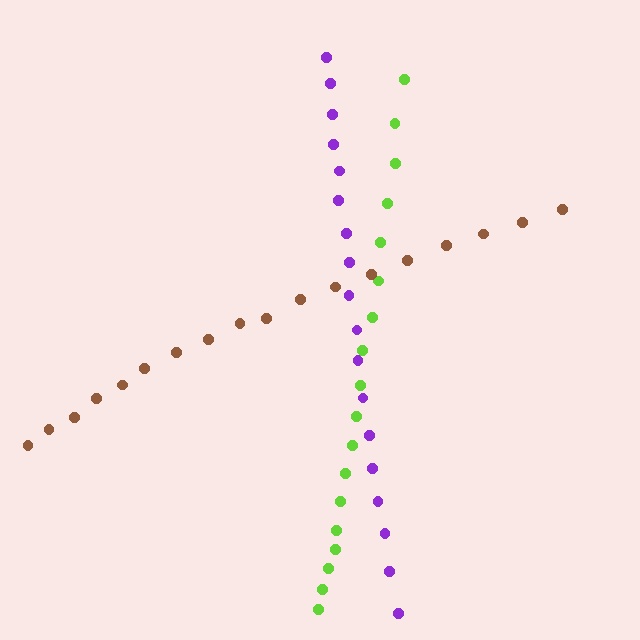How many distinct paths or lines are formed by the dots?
There are 3 distinct paths.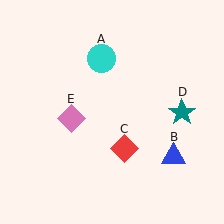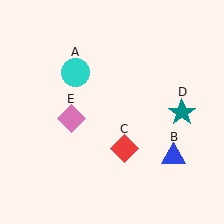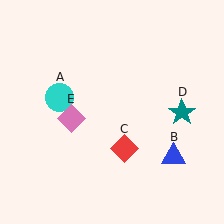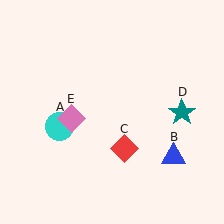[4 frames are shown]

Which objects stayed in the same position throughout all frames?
Blue triangle (object B) and red diamond (object C) and teal star (object D) and pink diamond (object E) remained stationary.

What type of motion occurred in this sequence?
The cyan circle (object A) rotated counterclockwise around the center of the scene.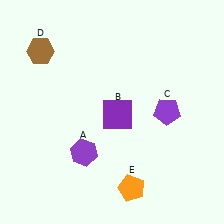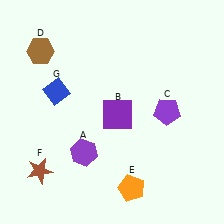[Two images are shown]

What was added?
A brown star (F), a blue diamond (G) were added in Image 2.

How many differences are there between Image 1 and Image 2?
There are 2 differences between the two images.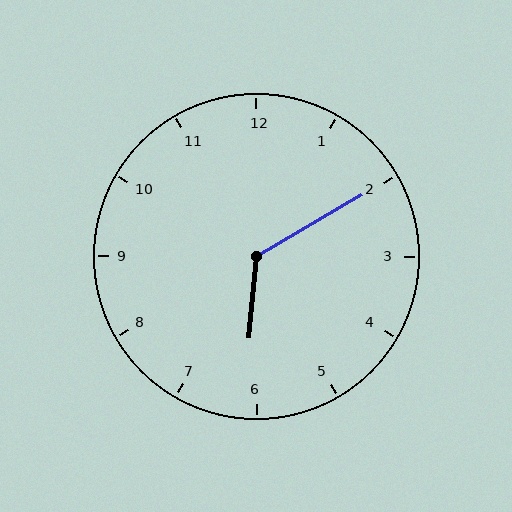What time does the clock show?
6:10.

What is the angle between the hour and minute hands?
Approximately 125 degrees.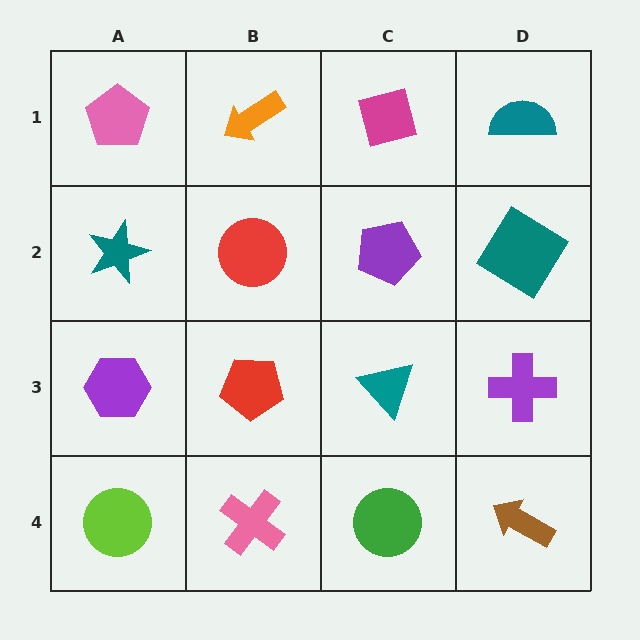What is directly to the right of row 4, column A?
A pink cross.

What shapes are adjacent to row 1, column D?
A teal diamond (row 2, column D), a magenta square (row 1, column C).